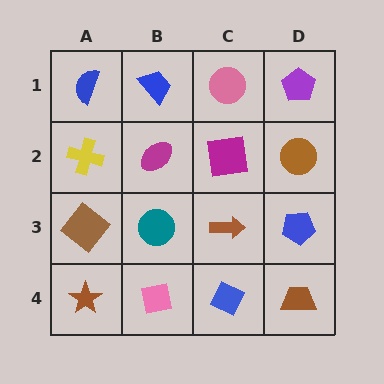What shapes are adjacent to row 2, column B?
A blue trapezoid (row 1, column B), a teal circle (row 3, column B), a yellow cross (row 2, column A), a magenta square (row 2, column C).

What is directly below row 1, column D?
A brown circle.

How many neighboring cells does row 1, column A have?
2.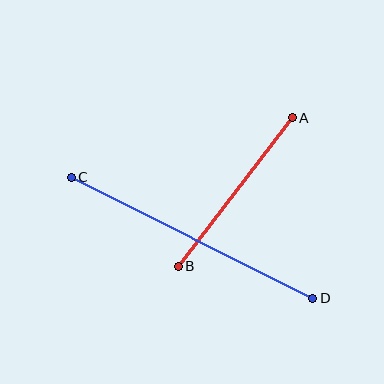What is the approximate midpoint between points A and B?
The midpoint is at approximately (235, 192) pixels.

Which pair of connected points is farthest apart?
Points C and D are farthest apart.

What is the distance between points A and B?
The distance is approximately 187 pixels.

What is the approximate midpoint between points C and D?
The midpoint is at approximately (192, 238) pixels.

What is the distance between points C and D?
The distance is approximately 270 pixels.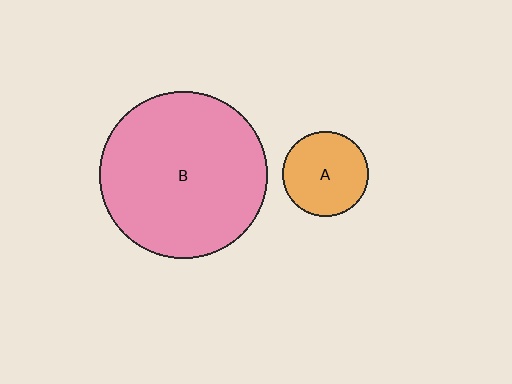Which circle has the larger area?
Circle B (pink).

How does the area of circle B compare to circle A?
Approximately 3.8 times.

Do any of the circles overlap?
No, none of the circles overlap.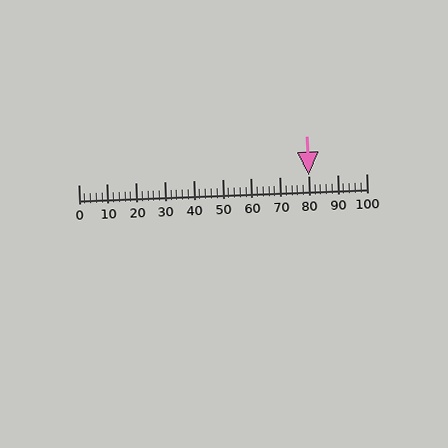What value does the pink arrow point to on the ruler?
The pink arrow points to approximately 80.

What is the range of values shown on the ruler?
The ruler shows values from 0 to 100.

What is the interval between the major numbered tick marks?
The major tick marks are spaced 10 units apart.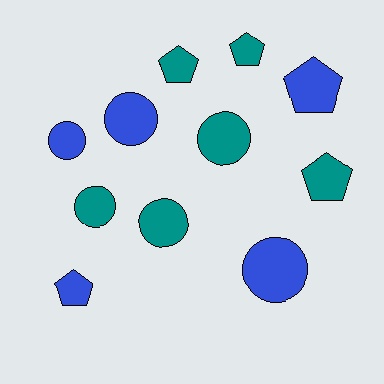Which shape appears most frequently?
Circle, with 6 objects.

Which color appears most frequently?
Teal, with 6 objects.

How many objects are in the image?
There are 11 objects.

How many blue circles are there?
There are 3 blue circles.